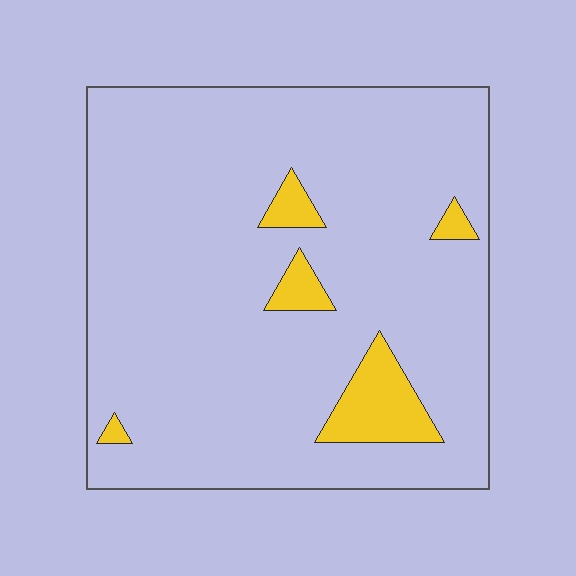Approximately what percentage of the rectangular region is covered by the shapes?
Approximately 10%.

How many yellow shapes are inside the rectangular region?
5.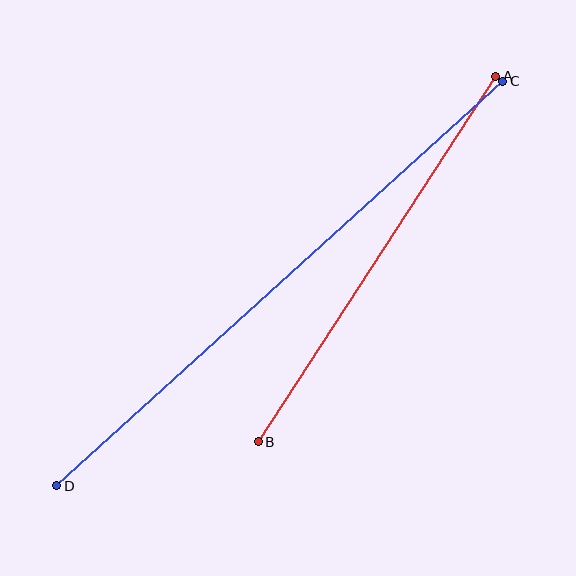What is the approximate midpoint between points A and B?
The midpoint is at approximately (377, 259) pixels.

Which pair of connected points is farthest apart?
Points C and D are farthest apart.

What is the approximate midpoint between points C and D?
The midpoint is at approximately (280, 284) pixels.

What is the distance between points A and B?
The distance is approximately 436 pixels.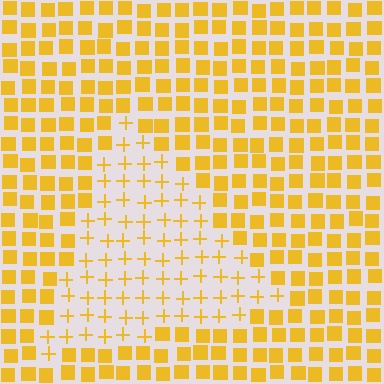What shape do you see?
I see a triangle.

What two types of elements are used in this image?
The image uses plus signs inside the triangle region and squares outside it.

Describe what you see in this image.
The image is filled with small yellow elements arranged in a uniform grid. A triangle-shaped region contains plus signs, while the surrounding area contains squares. The boundary is defined purely by the change in element shape.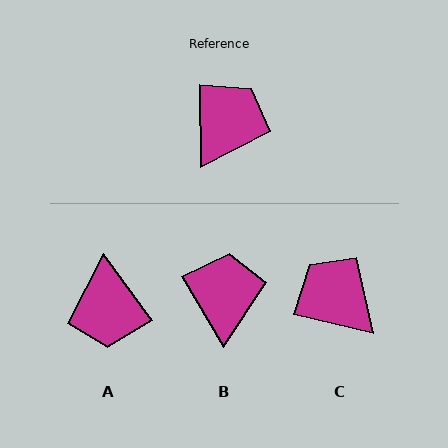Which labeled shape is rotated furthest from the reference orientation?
A, about 144 degrees away.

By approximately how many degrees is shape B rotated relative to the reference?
Approximately 30 degrees counter-clockwise.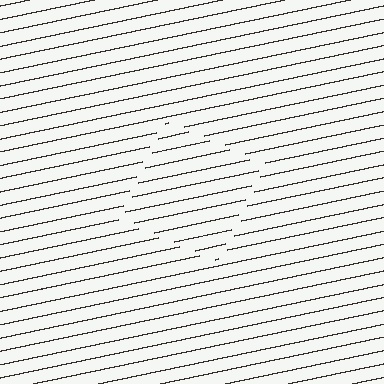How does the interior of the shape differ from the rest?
The interior of the shape contains the same grating, shifted by half a period — the contour is defined by the phase discontinuity where line-ends from the inner and outer gratings abut.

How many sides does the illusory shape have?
4 sides — the line-ends trace a square.